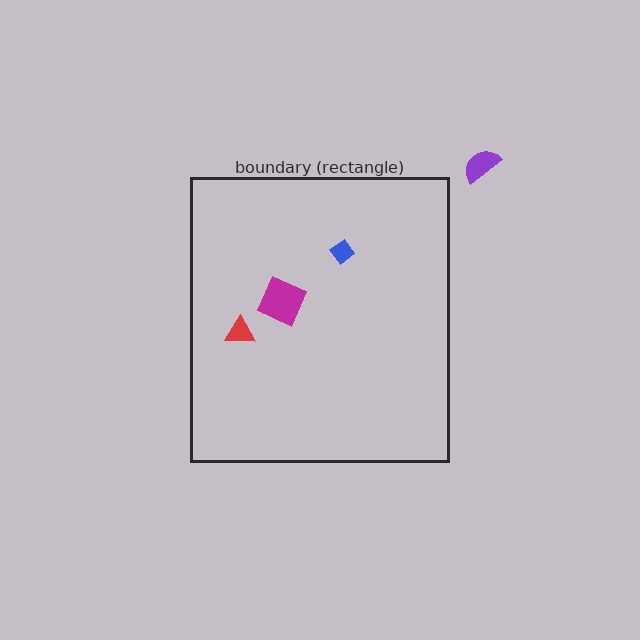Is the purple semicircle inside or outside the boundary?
Outside.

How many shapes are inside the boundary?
3 inside, 1 outside.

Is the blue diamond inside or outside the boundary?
Inside.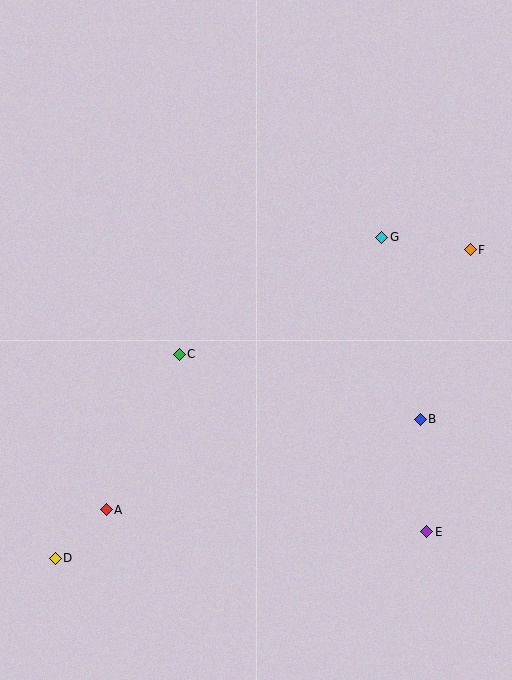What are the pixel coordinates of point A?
Point A is at (106, 510).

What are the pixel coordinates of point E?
Point E is at (427, 532).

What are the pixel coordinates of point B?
Point B is at (420, 419).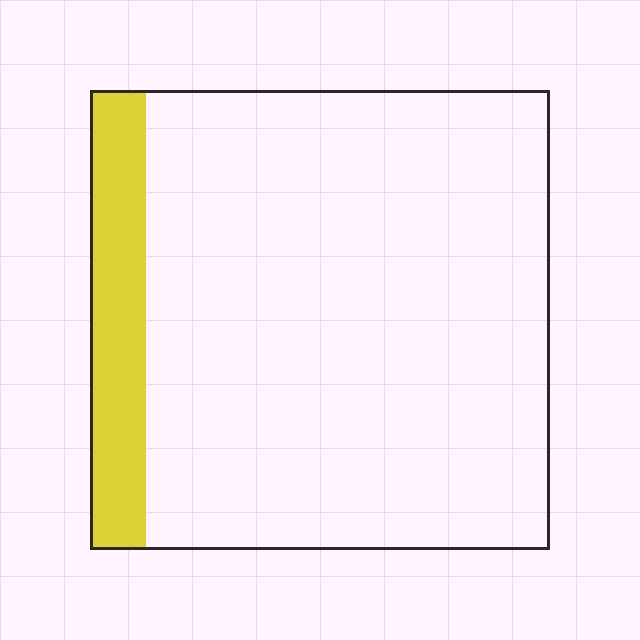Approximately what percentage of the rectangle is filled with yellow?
Approximately 10%.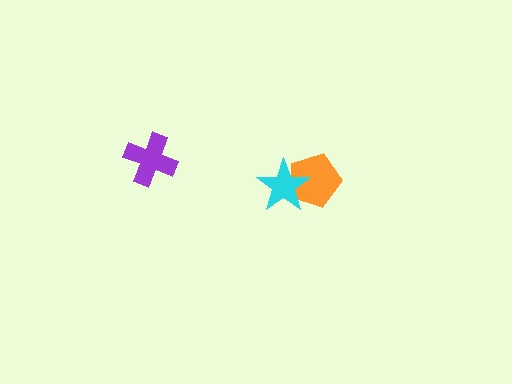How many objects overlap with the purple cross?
0 objects overlap with the purple cross.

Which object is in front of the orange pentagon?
The cyan star is in front of the orange pentagon.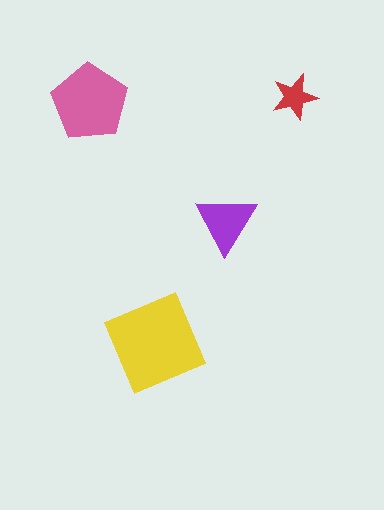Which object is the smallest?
The red star.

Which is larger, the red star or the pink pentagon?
The pink pentagon.